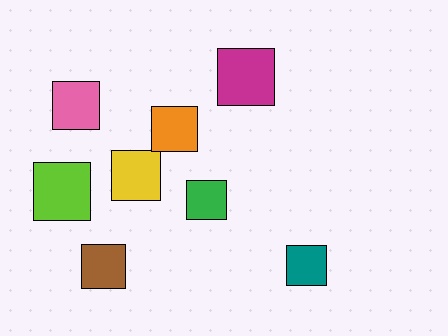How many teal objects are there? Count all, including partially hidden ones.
There is 1 teal object.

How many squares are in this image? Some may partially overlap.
There are 8 squares.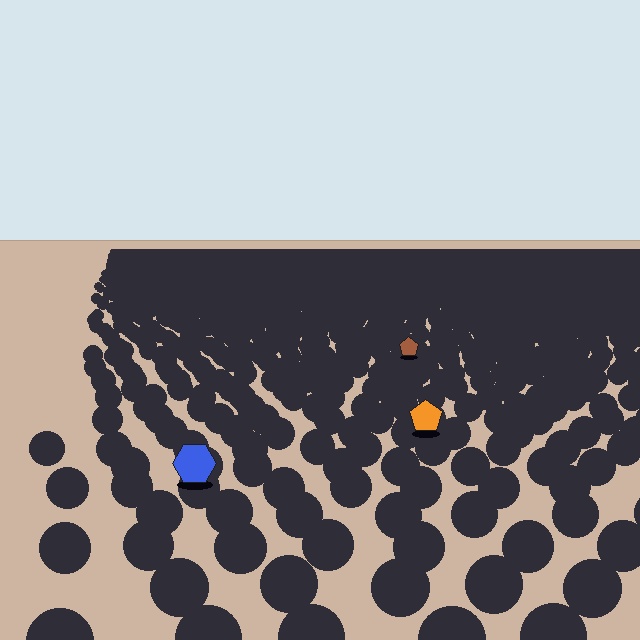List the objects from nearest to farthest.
From nearest to farthest: the blue hexagon, the orange pentagon, the brown pentagon.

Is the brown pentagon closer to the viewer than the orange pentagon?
No. The orange pentagon is closer — you can tell from the texture gradient: the ground texture is coarser near it.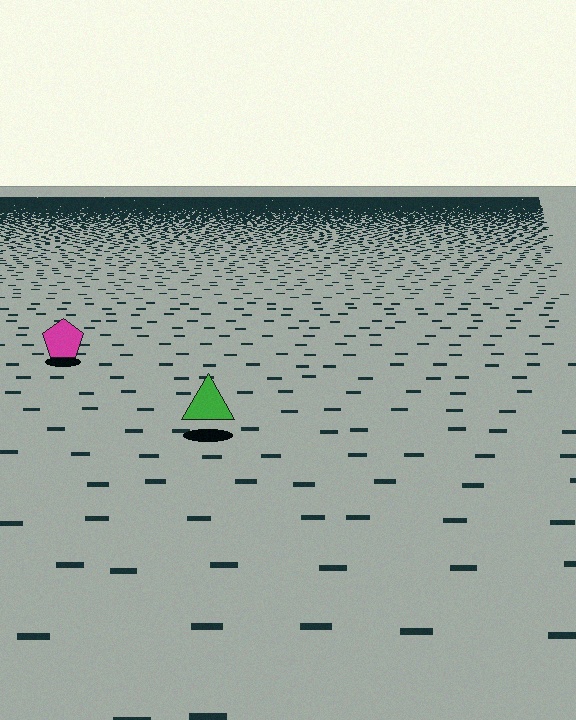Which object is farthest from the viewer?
The magenta pentagon is farthest from the viewer. It appears smaller and the ground texture around it is denser.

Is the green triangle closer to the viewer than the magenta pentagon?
Yes. The green triangle is closer — you can tell from the texture gradient: the ground texture is coarser near it.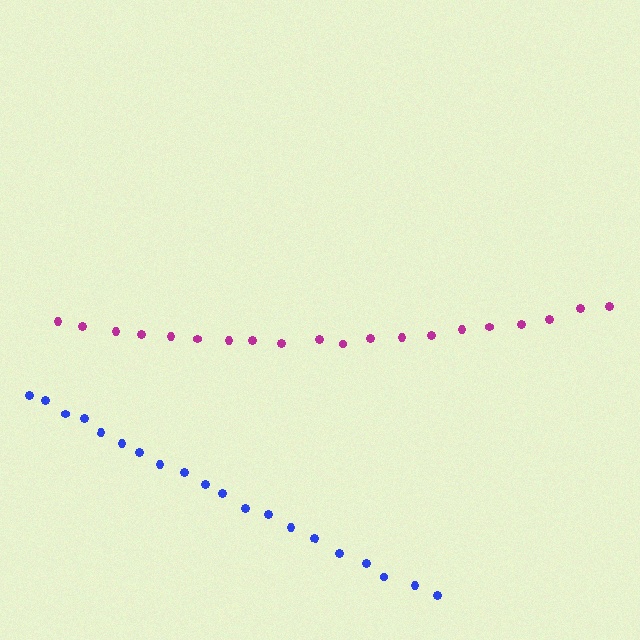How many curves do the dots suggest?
There are 2 distinct paths.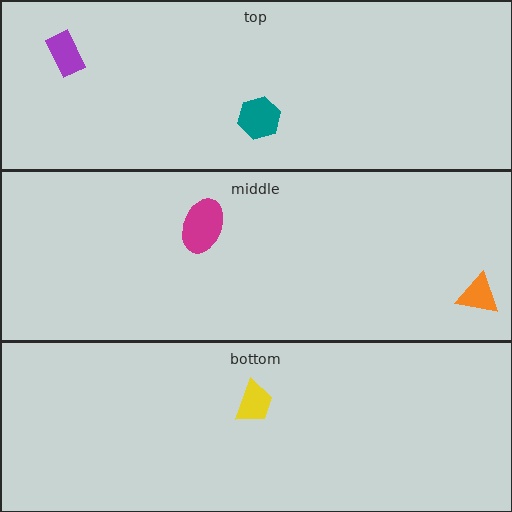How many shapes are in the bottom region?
1.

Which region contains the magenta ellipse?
The middle region.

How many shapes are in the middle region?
2.